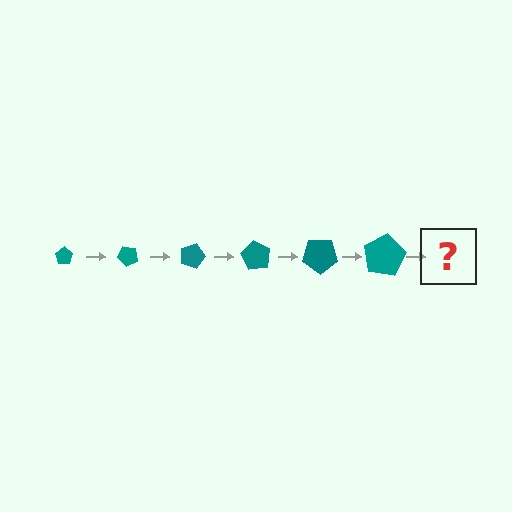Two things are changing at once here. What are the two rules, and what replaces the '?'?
The two rules are that the pentagon grows larger each step and it rotates 45 degrees each step. The '?' should be a pentagon, larger than the previous one and rotated 270 degrees from the start.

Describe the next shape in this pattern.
It should be a pentagon, larger than the previous one and rotated 270 degrees from the start.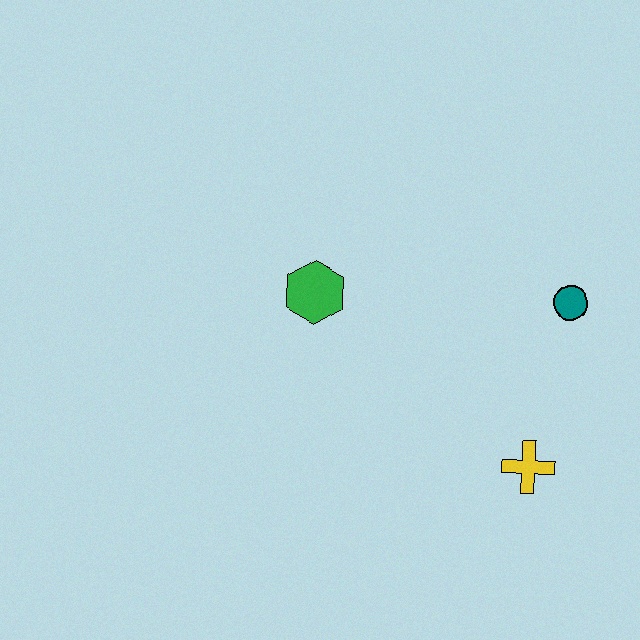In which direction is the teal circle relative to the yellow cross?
The teal circle is above the yellow cross.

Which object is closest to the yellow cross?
The teal circle is closest to the yellow cross.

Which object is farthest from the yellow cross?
The green hexagon is farthest from the yellow cross.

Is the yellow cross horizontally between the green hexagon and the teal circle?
Yes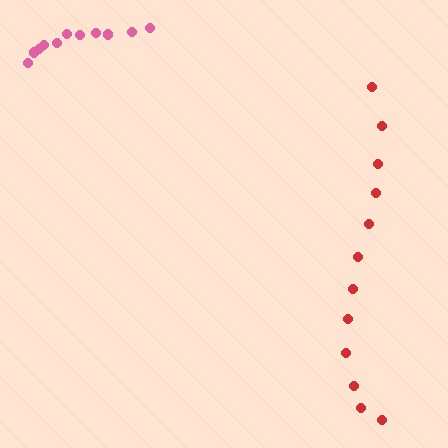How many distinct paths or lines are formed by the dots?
There are 2 distinct paths.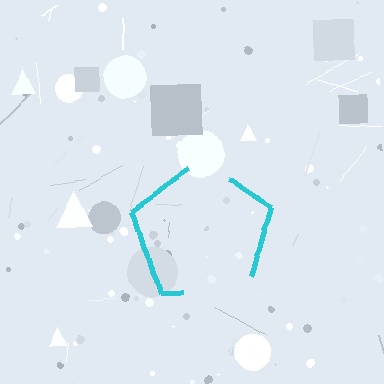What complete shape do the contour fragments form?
The contour fragments form a pentagon.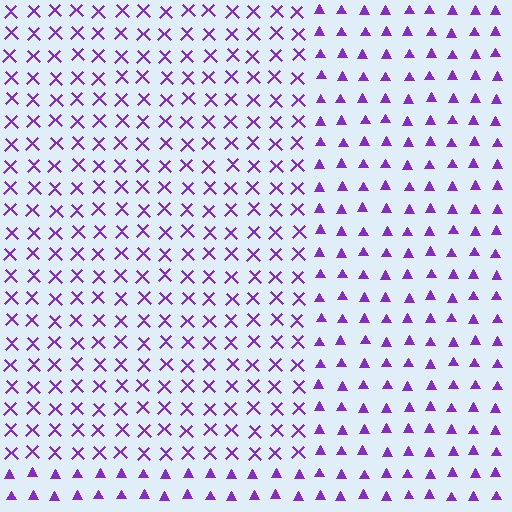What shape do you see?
I see a rectangle.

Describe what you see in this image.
The image is filled with small purple elements arranged in a uniform grid. A rectangle-shaped region contains X marks, while the surrounding area contains triangles. The boundary is defined purely by the change in element shape.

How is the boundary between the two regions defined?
The boundary is defined by a change in element shape: X marks inside vs. triangles outside. All elements share the same color and spacing.